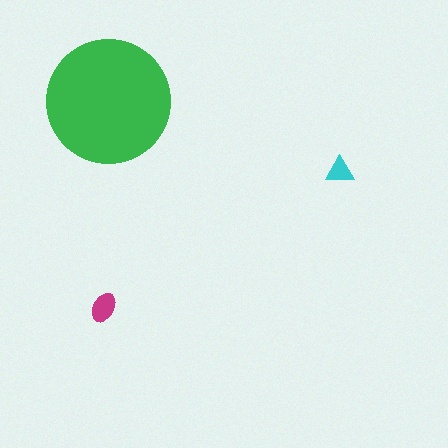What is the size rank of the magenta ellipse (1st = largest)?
2nd.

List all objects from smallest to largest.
The cyan triangle, the magenta ellipse, the green circle.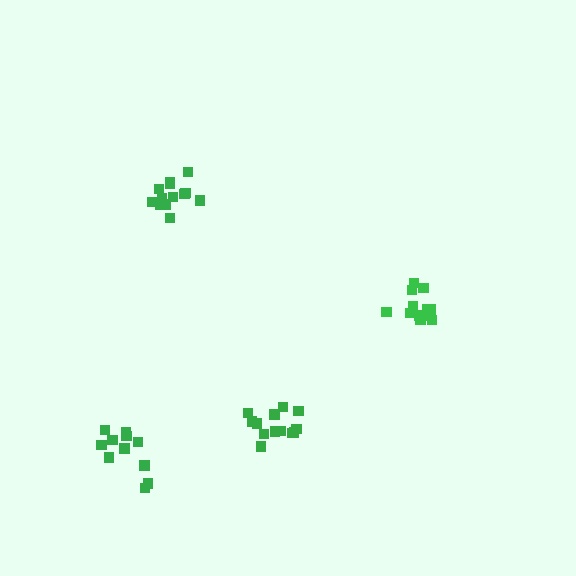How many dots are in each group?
Group 1: 13 dots, Group 2: 12 dots, Group 3: 13 dots, Group 4: 11 dots (49 total).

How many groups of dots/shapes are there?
There are 4 groups.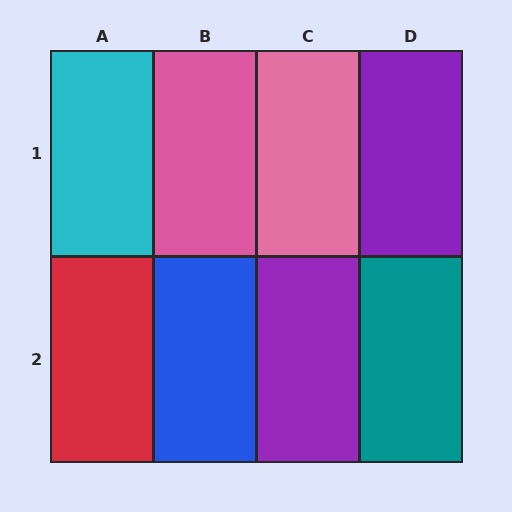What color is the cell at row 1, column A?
Cyan.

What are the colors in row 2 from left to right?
Red, blue, purple, teal.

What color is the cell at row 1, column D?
Purple.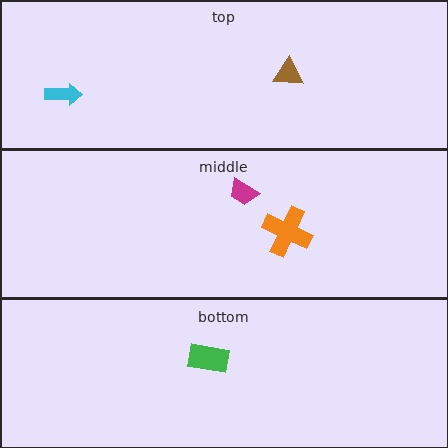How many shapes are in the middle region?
2.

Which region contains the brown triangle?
The top region.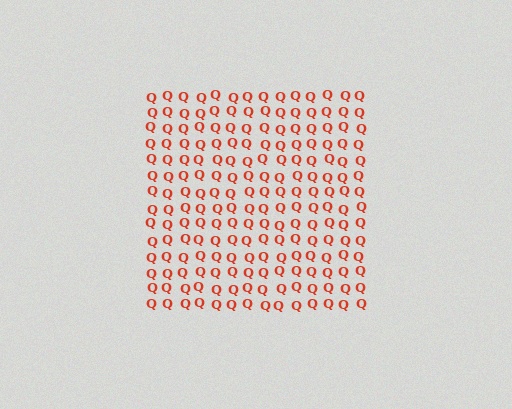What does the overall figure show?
The overall figure shows a square.